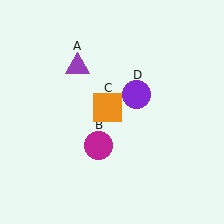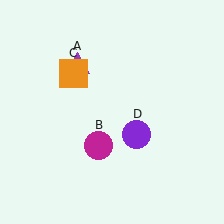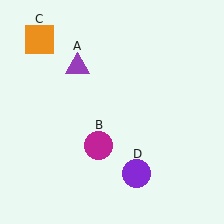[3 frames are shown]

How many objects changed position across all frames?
2 objects changed position: orange square (object C), purple circle (object D).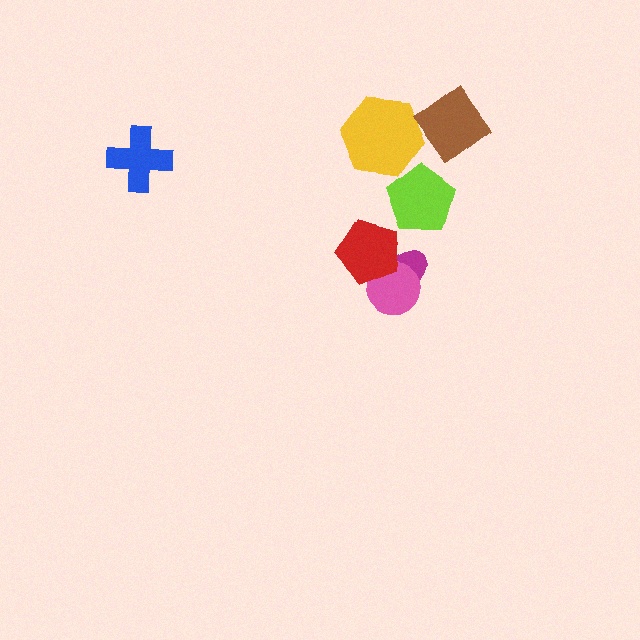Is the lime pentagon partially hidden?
No, no other shape covers it.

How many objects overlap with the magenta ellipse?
2 objects overlap with the magenta ellipse.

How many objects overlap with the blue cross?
0 objects overlap with the blue cross.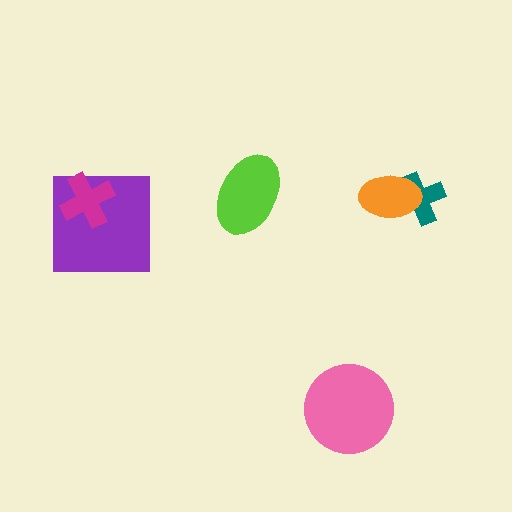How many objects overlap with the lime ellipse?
0 objects overlap with the lime ellipse.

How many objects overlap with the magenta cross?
1 object overlaps with the magenta cross.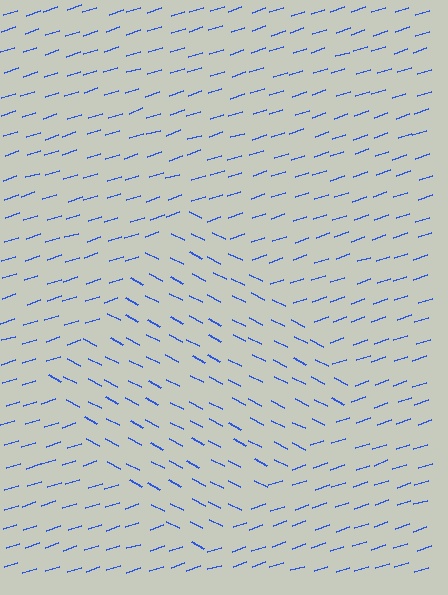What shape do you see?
I see a diamond.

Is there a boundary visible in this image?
Yes, there is a texture boundary formed by a change in line orientation.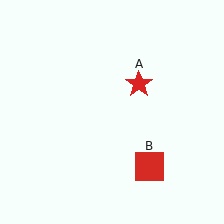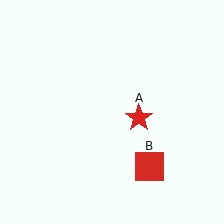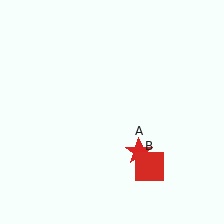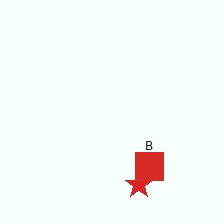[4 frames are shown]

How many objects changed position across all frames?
1 object changed position: red star (object A).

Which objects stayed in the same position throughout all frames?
Red square (object B) remained stationary.